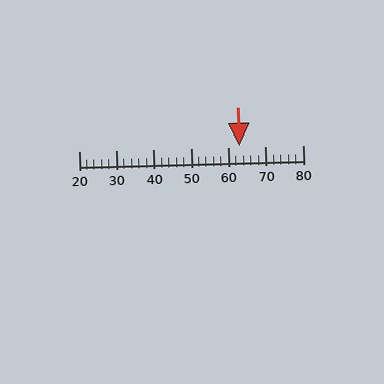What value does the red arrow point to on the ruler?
The red arrow points to approximately 63.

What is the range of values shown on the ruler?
The ruler shows values from 20 to 80.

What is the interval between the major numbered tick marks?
The major tick marks are spaced 10 units apart.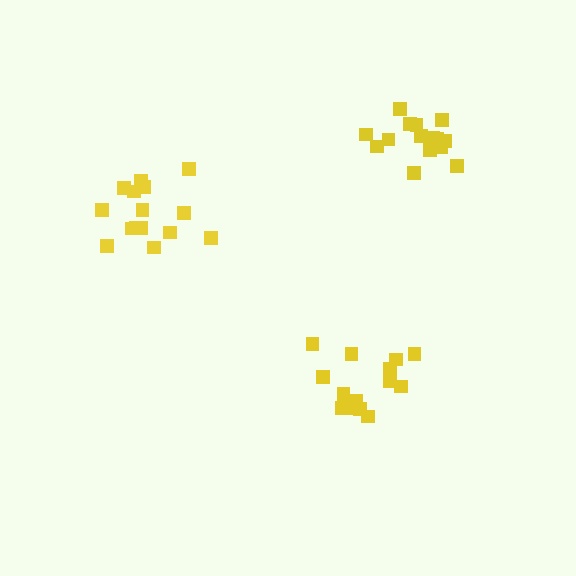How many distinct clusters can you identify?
There are 3 distinct clusters.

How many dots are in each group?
Group 1: 15 dots, Group 2: 15 dots, Group 3: 16 dots (46 total).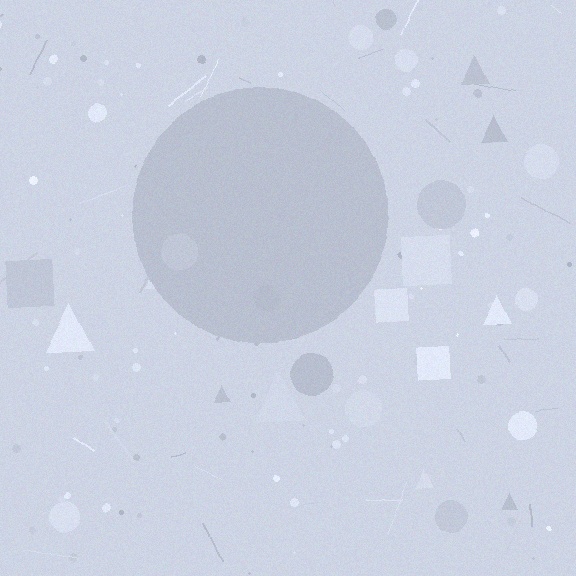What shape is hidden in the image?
A circle is hidden in the image.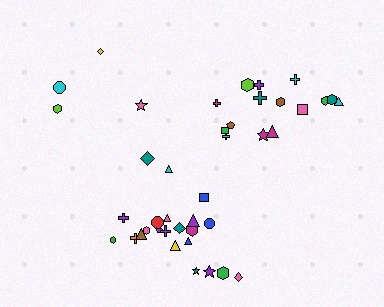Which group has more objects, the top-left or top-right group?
The top-right group.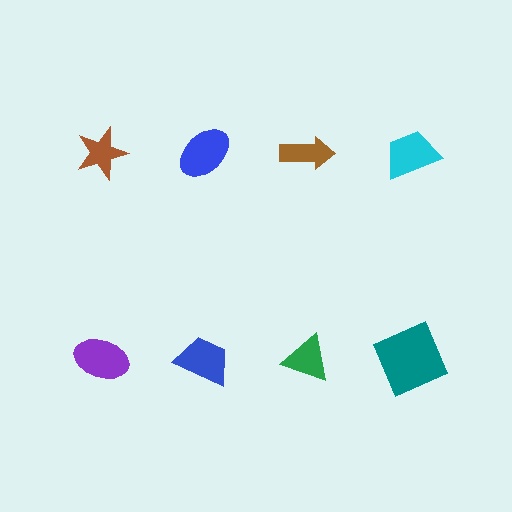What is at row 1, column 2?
A blue ellipse.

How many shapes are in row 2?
4 shapes.